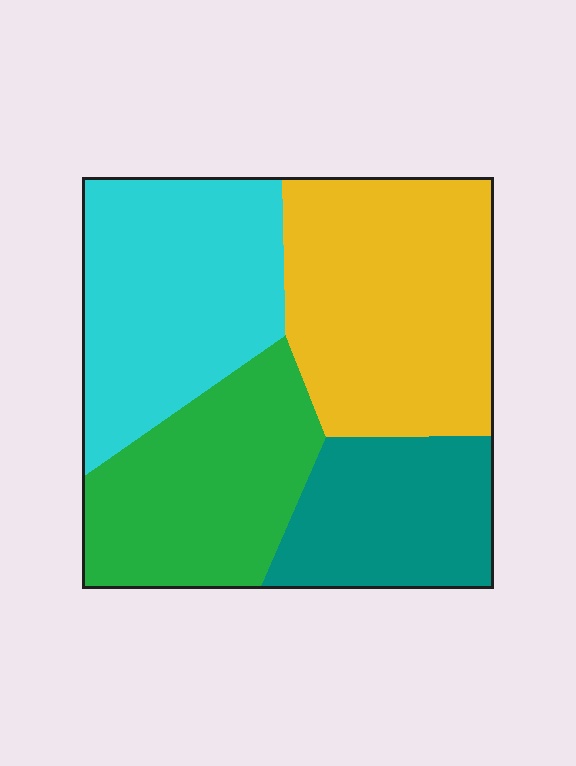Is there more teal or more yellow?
Yellow.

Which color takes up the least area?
Teal, at roughly 20%.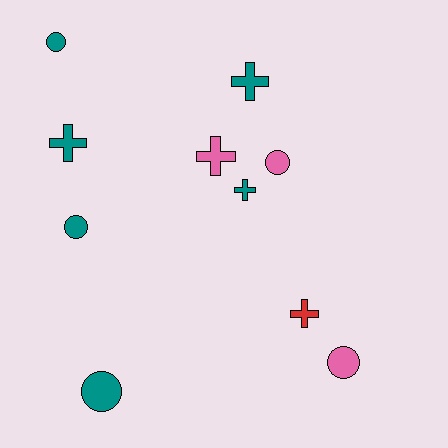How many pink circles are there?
There are 2 pink circles.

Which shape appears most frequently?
Circle, with 5 objects.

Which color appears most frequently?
Teal, with 6 objects.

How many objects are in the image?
There are 10 objects.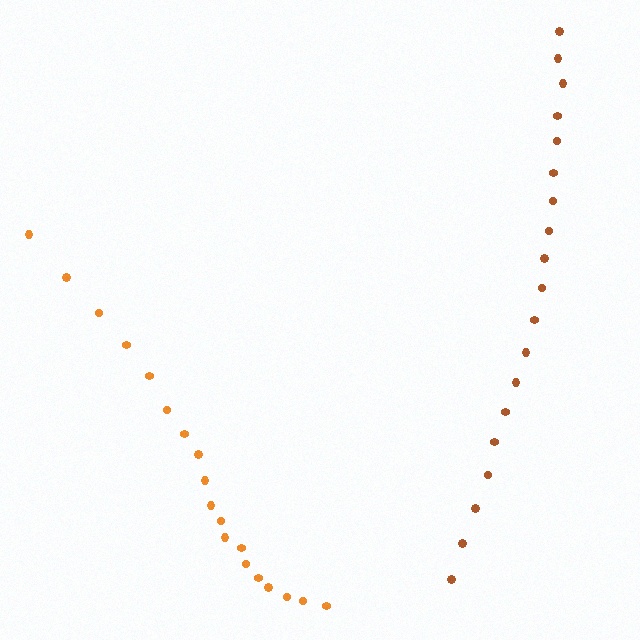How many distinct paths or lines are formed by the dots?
There are 2 distinct paths.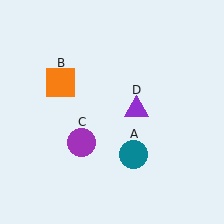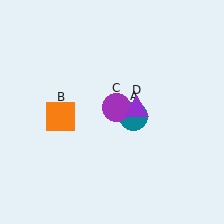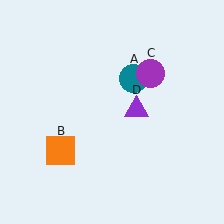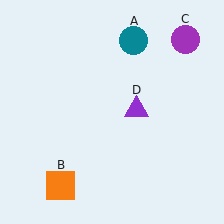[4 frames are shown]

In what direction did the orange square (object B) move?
The orange square (object B) moved down.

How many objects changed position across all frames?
3 objects changed position: teal circle (object A), orange square (object B), purple circle (object C).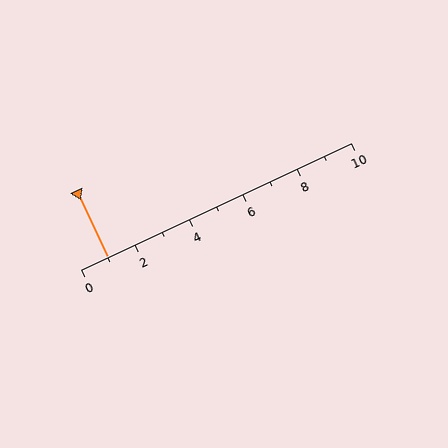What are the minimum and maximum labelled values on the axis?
The axis runs from 0 to 10.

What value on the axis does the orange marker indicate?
The marker indicates approximately 1.